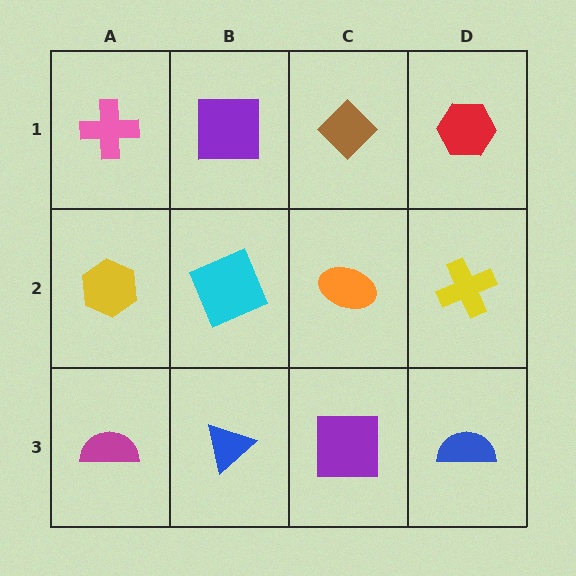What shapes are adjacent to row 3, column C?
An orange ellipse (row 2, column C), a blue triangle (row 3, column B), a blue semicircle (row 3, column D).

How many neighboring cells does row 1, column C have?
3.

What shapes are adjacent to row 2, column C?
A brown diamond (row 1, column C), a purple square (row 3, column C), a cyan square (row 2, column B), a yellow cross (row 2, column D).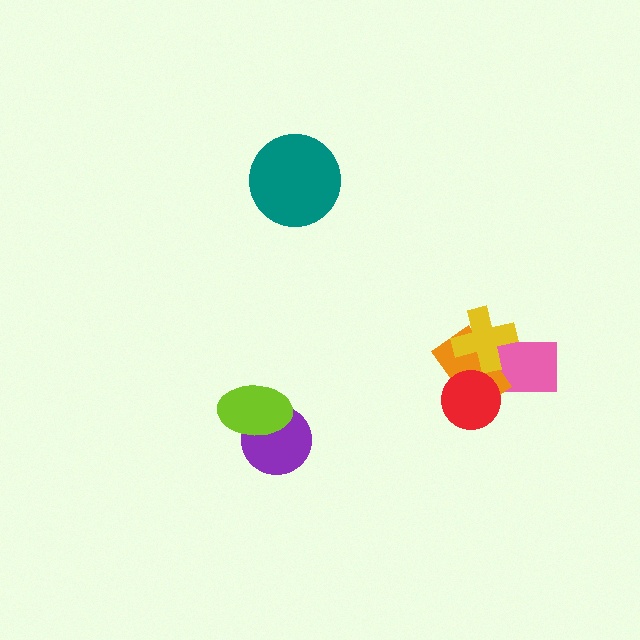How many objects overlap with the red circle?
2 objects overlap with the red circle.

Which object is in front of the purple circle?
The lime ellipse is in front of the purple circle.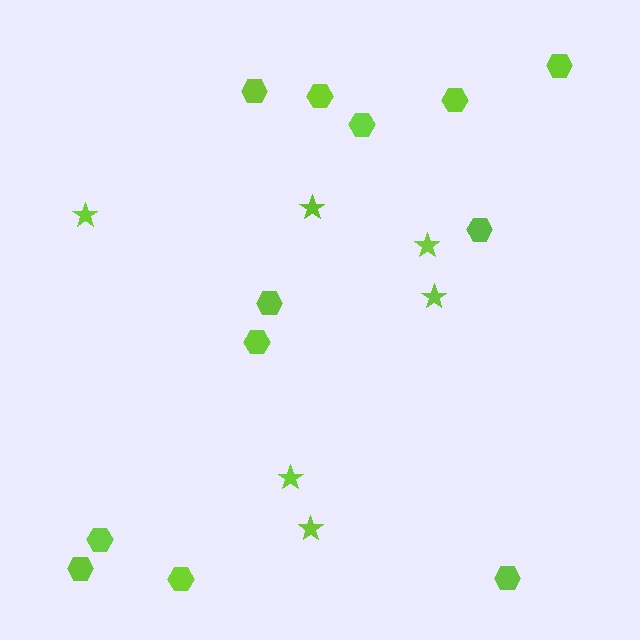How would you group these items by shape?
There are 2 groups: one group of stars (6) and one group of hexagons (12).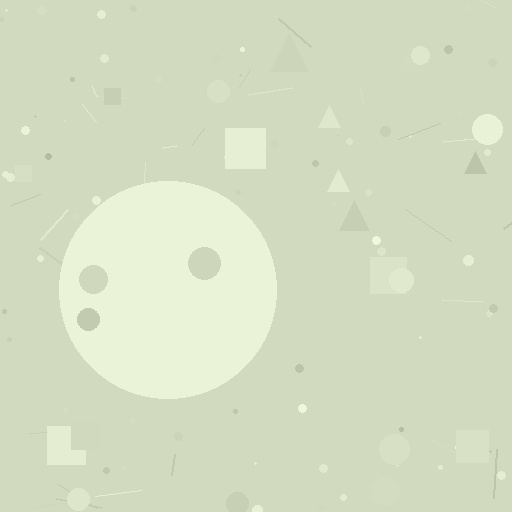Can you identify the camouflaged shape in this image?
The camouflaged shape is a circle.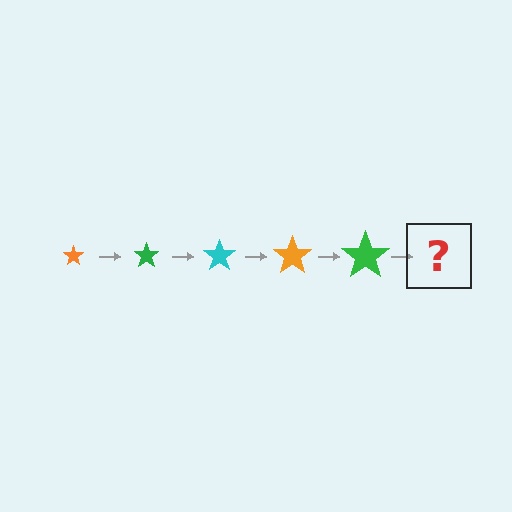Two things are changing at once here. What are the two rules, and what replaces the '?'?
The two rules are that the star grows larger each step and the color cycles through orange, green, and cyan. The '?' should be a cyan star, larger than the previous one.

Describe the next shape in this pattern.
It should be a cyan star, larger than the previous one.